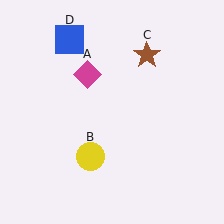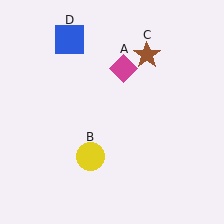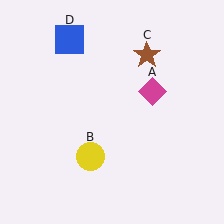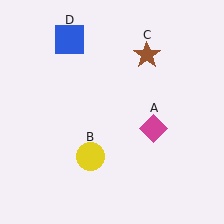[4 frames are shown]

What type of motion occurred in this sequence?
The magenta diamond (object A) rotated clockwise around the center of the scene.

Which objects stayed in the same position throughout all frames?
Yellow circle (object B) and brown star (object C) and blue square (object D) remained stationary.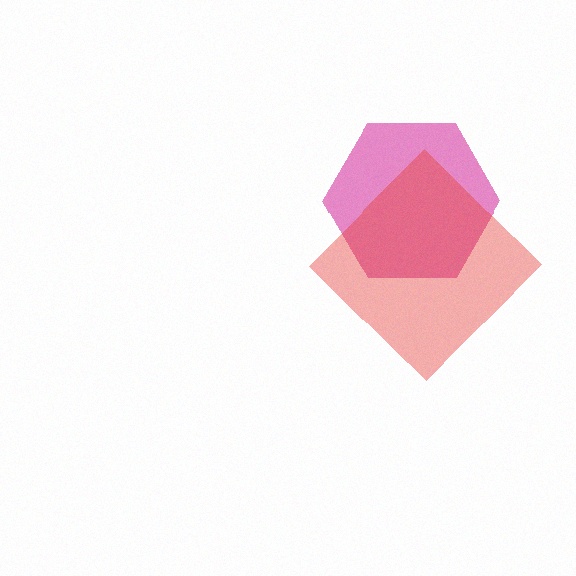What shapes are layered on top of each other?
The layered shapes are: a magenta hexagon, a red diamond.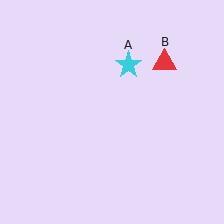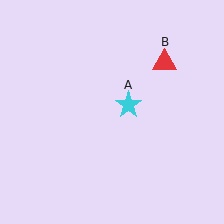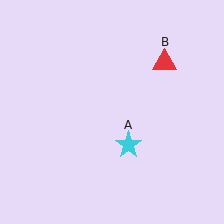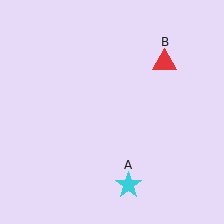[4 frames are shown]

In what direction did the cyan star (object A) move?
The cyan star (object A) moved down.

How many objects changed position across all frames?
1 object changed position: cyan star (object A).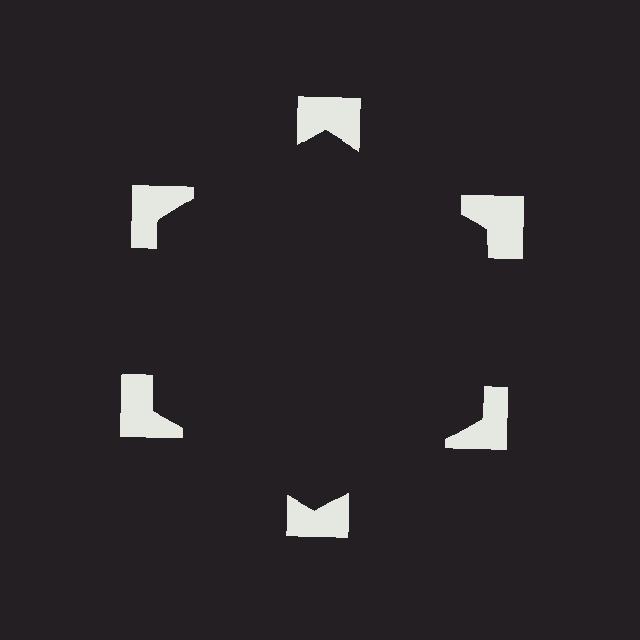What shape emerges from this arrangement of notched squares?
An illusory hexagon — its edges are inferred from the aligned wedge cuts in the notched squares, not physically drawn.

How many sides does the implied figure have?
6 sides.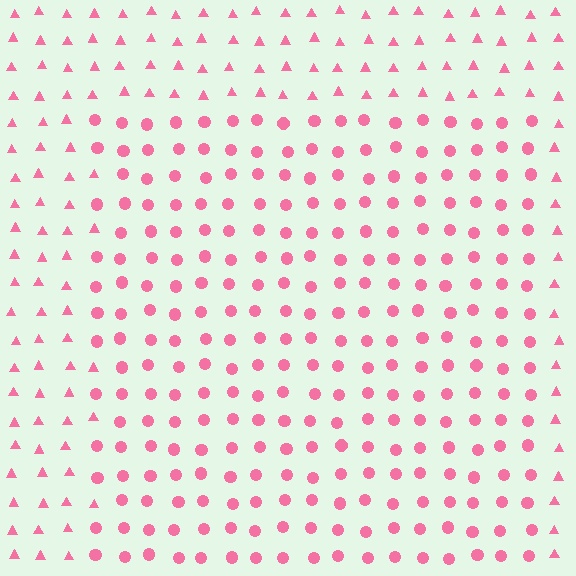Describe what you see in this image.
The image is filled with small pink elements arranged in a uniform grid. A rectangle-shaped region contains circles, while the surrounding area contains triangles. The boundary is defined purely by the change in element shape.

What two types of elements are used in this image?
The image uses circles inside the rectangle region and triangles outside it.